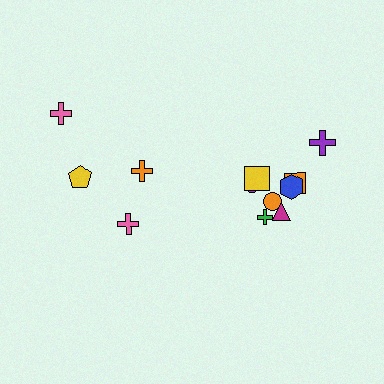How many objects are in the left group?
There are 4 objects.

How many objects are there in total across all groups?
There are 12 objects.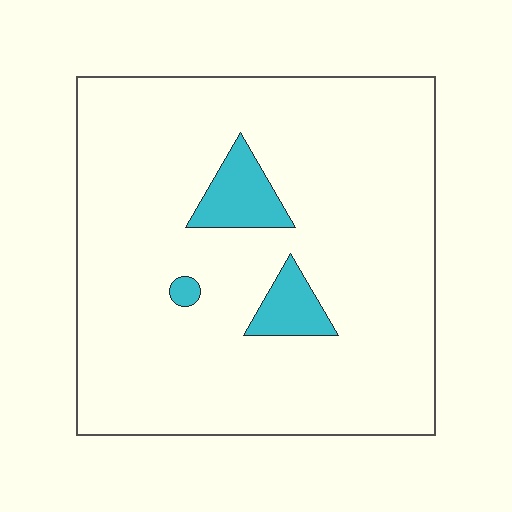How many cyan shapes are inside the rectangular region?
3.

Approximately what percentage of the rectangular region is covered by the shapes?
Approximately 10%.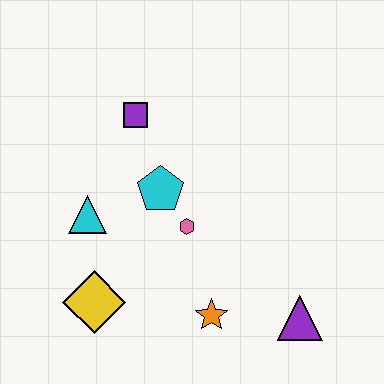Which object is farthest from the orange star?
The purple square is farthest from the orange star.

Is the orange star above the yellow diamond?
No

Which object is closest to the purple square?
The cyan pentagon is closest to the purple square.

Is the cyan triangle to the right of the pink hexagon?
No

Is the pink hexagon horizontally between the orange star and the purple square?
Yes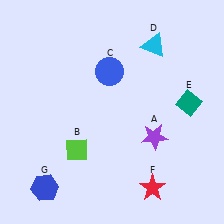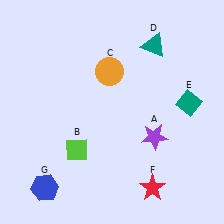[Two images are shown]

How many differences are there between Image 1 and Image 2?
There are 2 differences between the two images.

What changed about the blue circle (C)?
In Image 1, C is blue. In Image 2, it changed to orange.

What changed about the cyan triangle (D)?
In Image 1, D is cyan. In Image 2, it changed to teal.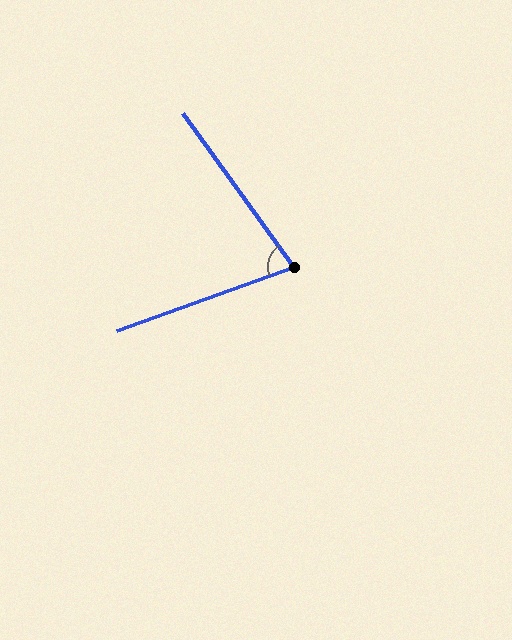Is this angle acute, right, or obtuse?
It is acute.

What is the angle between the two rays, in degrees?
Approximately 74 degrees.